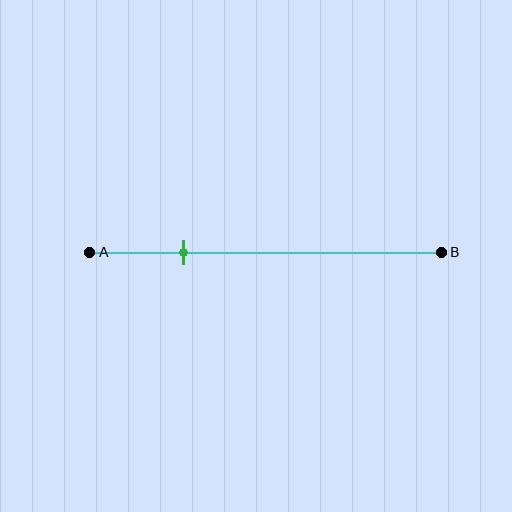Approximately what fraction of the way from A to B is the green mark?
The green mark is approximately 25% of the way from A to B.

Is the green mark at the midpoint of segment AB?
No, the mark is at about 25% from A, not at the 50% midpoint.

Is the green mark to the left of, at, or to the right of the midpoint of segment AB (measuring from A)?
The green mark is to the left of the midpoint of segment AB.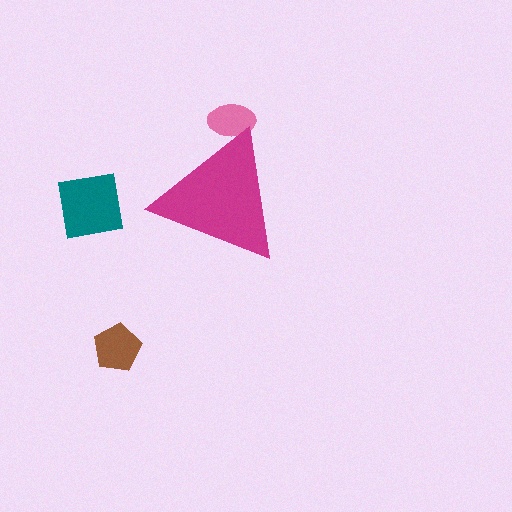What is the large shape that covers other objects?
A magenta triangle.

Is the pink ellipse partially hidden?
Yes, the pink ellipse is partially hidden behind the magenta triangle.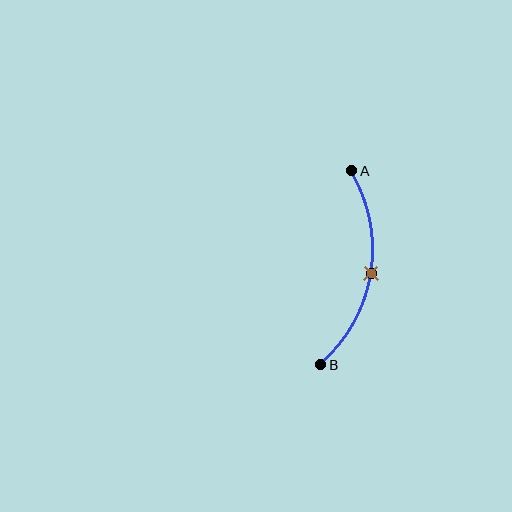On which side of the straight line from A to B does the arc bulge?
The arc bulges to the right of the straight line connecting A and B.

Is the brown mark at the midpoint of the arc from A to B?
Yes. The brown mark lies on the arc at equal arc-length from both A and B — it is the arc midpoint.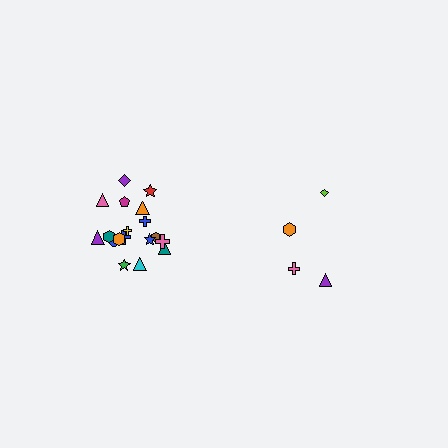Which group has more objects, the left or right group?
The left group.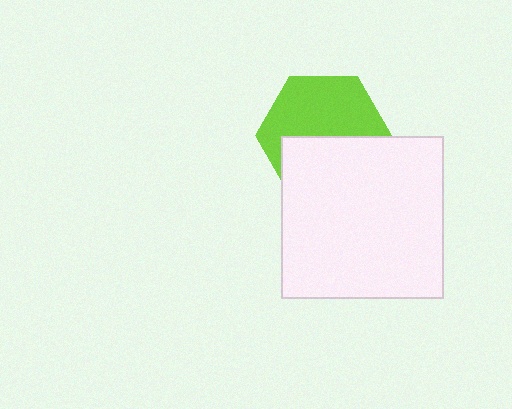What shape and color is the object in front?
The object in front is a white square.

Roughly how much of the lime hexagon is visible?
About half of it is visible (roughly 55%).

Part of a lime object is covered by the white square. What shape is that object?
It is a hexagon.